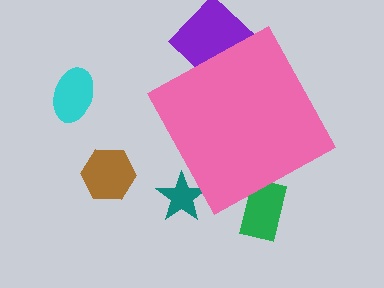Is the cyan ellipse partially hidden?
No, the cyan ellipse is fully visible.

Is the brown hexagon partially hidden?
No, the brown hexagon is fully visible.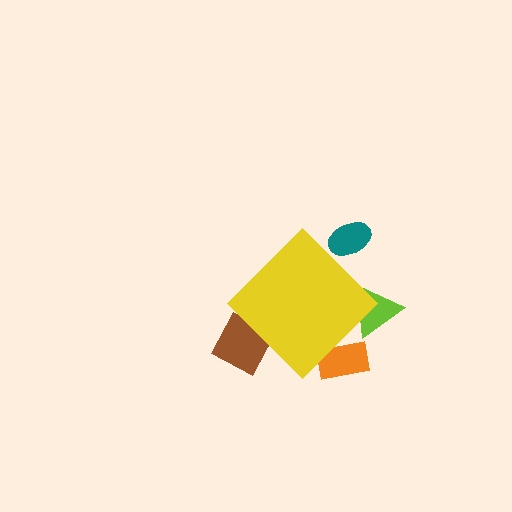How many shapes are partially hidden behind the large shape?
4 shapes are partially hidden.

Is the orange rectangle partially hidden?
Yes, the orange rectangle is partially hidden behind the yellow diamond.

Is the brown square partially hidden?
Yes, the brown square is partially hidden behind the yellow diamond.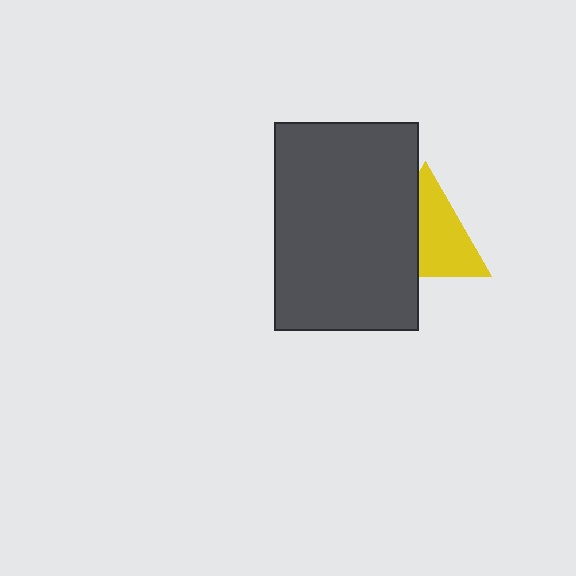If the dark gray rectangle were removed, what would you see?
You would see the complete yellow triangle.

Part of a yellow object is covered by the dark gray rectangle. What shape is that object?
It is a triangle.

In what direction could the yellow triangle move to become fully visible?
The yellow triangle could move right. That would shift it out from behind the dark gray rectangle entirely.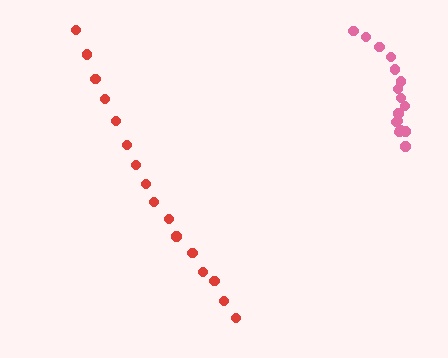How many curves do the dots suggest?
There are 2 distinct paths.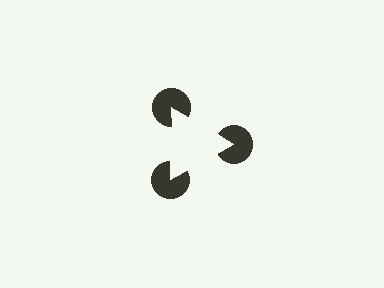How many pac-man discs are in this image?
There are 3 — one at each vertex of the illusory triangle.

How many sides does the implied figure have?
3 sides.